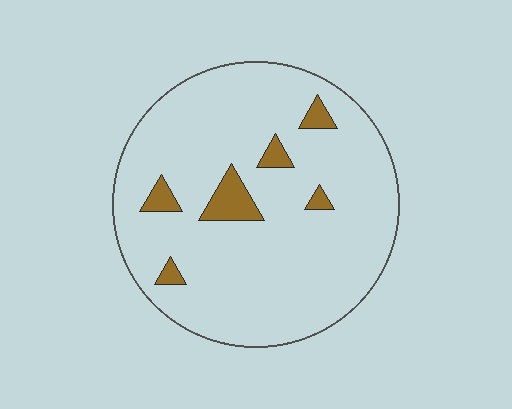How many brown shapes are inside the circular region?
6.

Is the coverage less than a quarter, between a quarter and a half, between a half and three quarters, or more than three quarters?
Less than a quarter.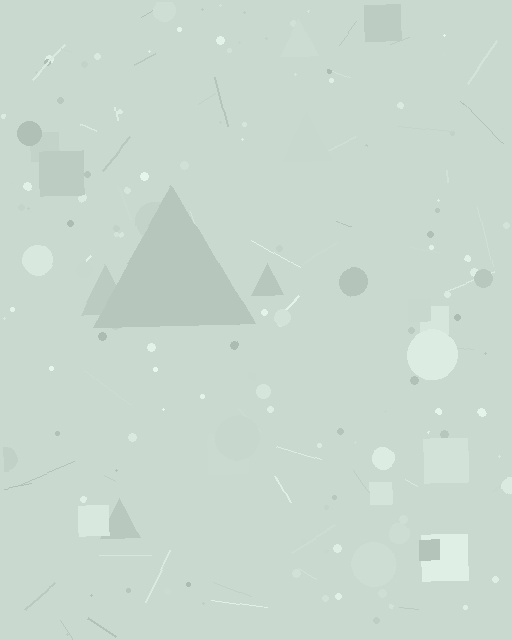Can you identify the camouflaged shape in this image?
The camouflaged shape is a triangle.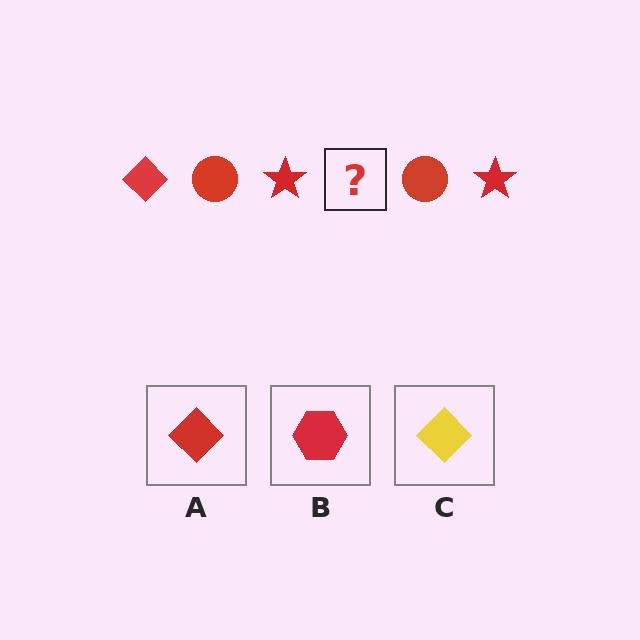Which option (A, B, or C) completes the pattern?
A.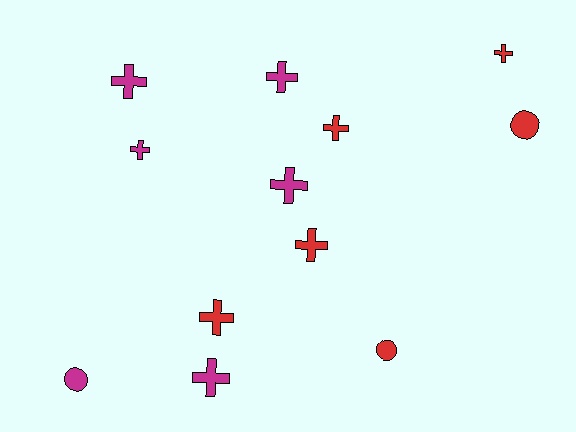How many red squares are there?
There are no red squares.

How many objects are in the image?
There are 12 objects.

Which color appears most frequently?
Magenta, with 6 objects.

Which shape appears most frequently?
Cross, with 9 objects.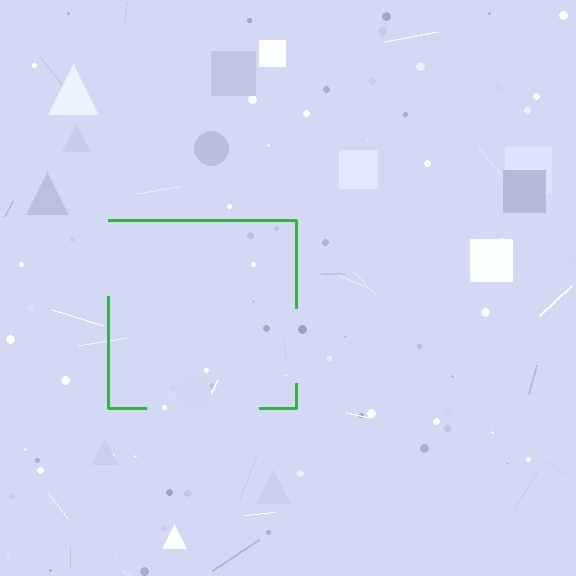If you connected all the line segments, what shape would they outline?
They would outline a square.